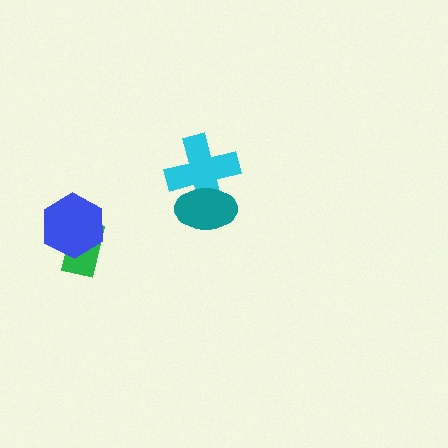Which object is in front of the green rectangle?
The blue hexagon is in front of the green rectangle.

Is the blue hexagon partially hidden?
No, no other shape covers it.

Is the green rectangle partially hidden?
Yes, it is partially covered by another shape.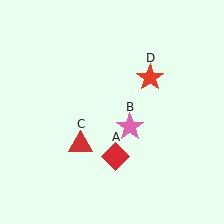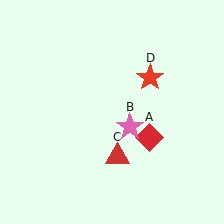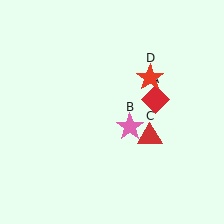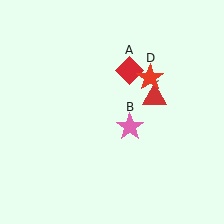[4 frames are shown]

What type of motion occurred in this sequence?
The red diamond (object A), red triangle (object C) rotated counterclockwise around the center of the scene.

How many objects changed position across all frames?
2 objects changed position: red diamond (object A), red triangle (object C).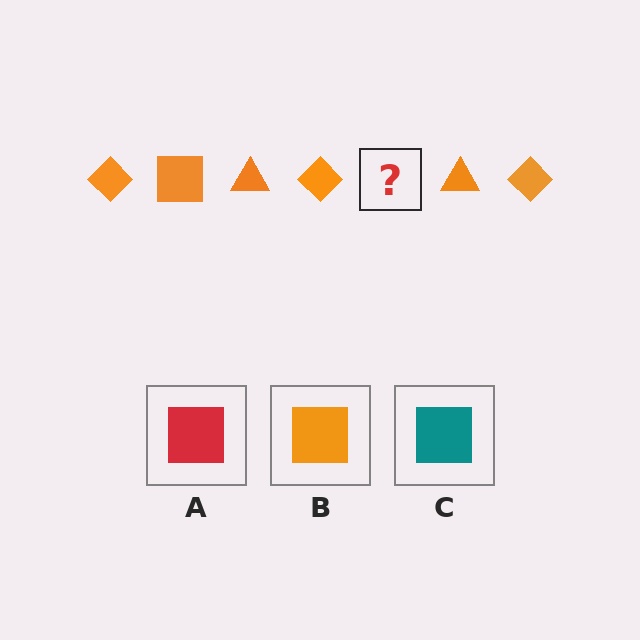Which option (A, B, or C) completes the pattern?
B.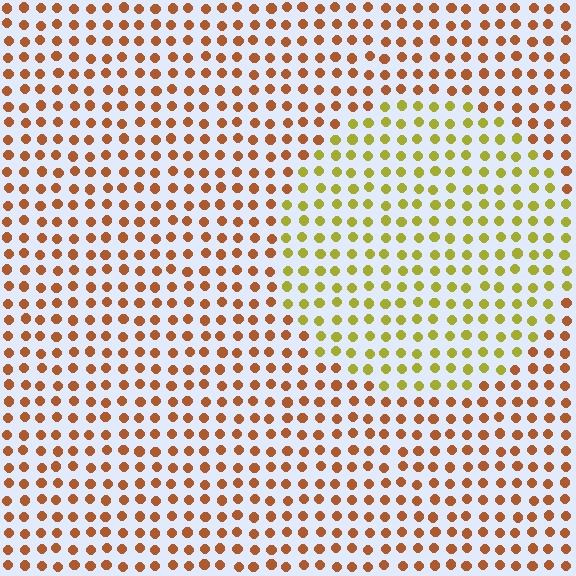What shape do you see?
I see a circle.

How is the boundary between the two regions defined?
The boundary is defined purely by a slight shift in hue (about 44 degrees). Spacing, size, and orientation are identical on both sides.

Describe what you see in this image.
The image is filled with small brown elements in a uniform arrangement. A circle-shaped region is visible where the elements are tinted to a slightly different hue, forming a subtle color boundary.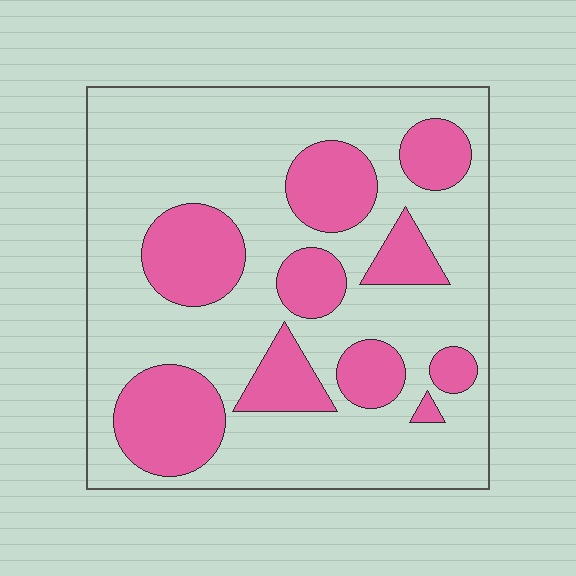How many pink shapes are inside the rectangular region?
10.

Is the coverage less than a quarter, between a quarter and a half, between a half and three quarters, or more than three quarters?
Between a quarter and a half.